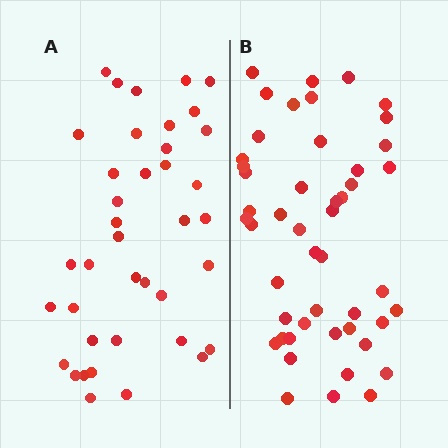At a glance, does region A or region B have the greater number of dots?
Region B (the right region) has more dots.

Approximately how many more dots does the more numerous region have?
Region B has roughly 8 or so more dots than region A.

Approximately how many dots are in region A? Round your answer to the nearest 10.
About 40 dots. (The exact count is 39, which rounds to 40.)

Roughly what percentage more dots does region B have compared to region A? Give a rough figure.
About 25% more.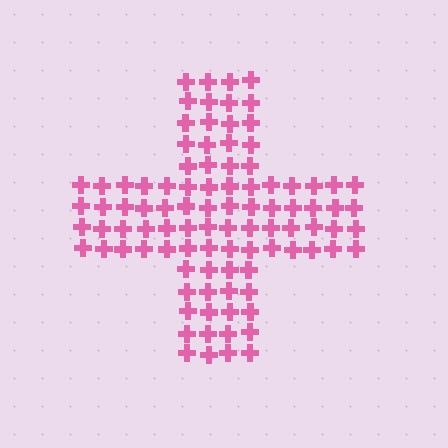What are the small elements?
The small elements are crosses.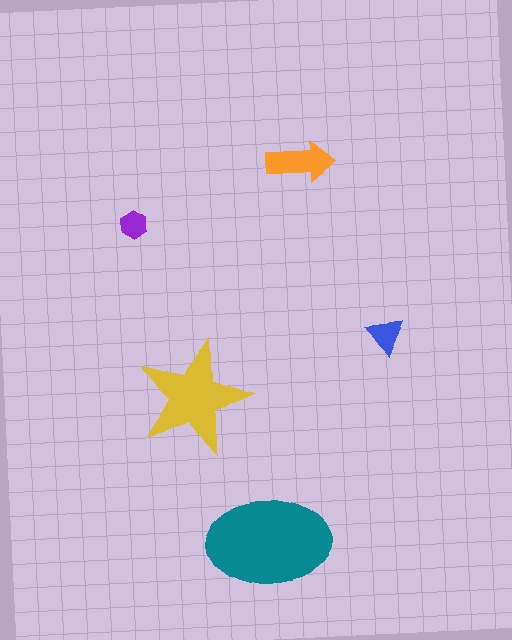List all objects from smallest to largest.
The purple hexagon, the blue triangle, the orange arrow, the yellow star, the teal ellipse.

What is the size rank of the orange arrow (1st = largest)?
3rd.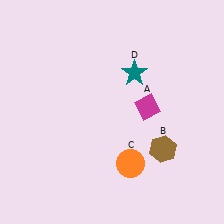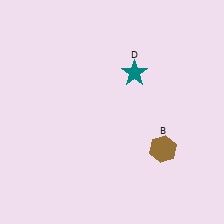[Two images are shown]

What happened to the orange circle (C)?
The orange circle (C) was removed in Image 2. It was in the bottom-right area of Image 1.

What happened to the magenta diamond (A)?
The magenta diamond (A) was removed in Image 2. It was in the top-right area of Image 1.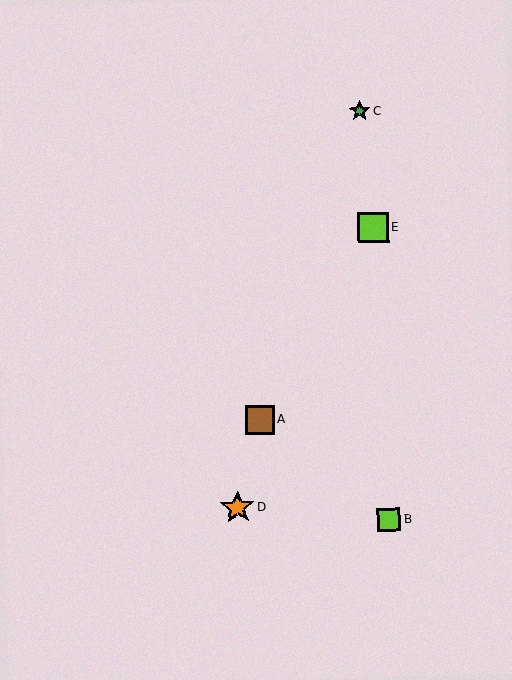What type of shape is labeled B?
Shape B is a lime square.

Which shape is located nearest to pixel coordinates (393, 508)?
The lime square (labeled B) at (389, 520) is nearest to that location.